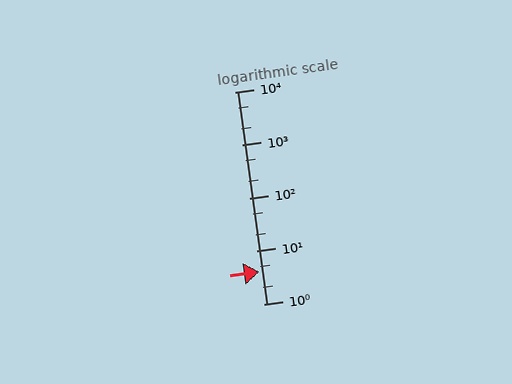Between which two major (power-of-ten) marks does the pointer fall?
The pointer is between 1 and 10.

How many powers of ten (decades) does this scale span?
The scale spans 4 decades, from 1 to 10000.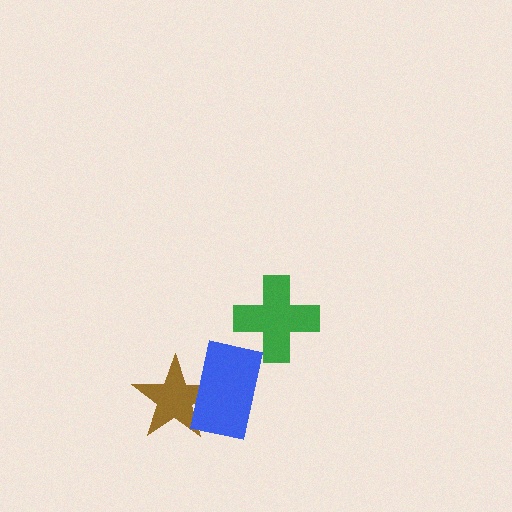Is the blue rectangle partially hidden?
No, no other shape covers it.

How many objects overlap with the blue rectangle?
1 object overlaps with the blue rectangle.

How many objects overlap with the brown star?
1 object overlaps with the brown star.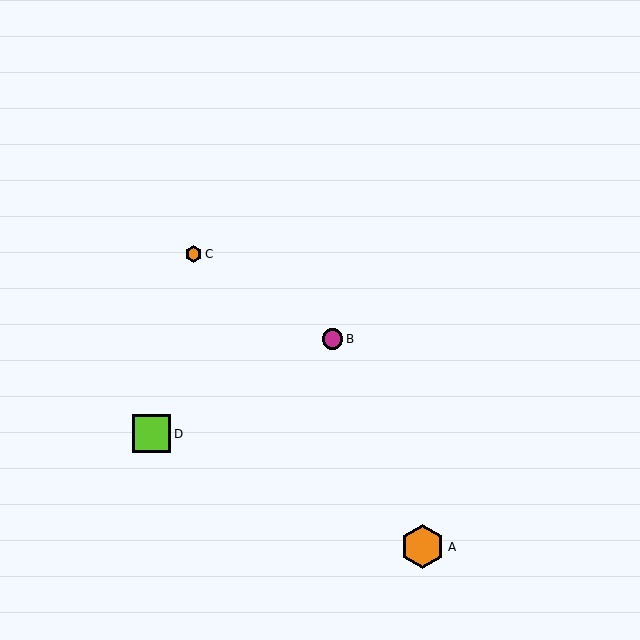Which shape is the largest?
The orange hexagon (labeled A) is the largest.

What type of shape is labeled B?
Shape B is a magenta circle.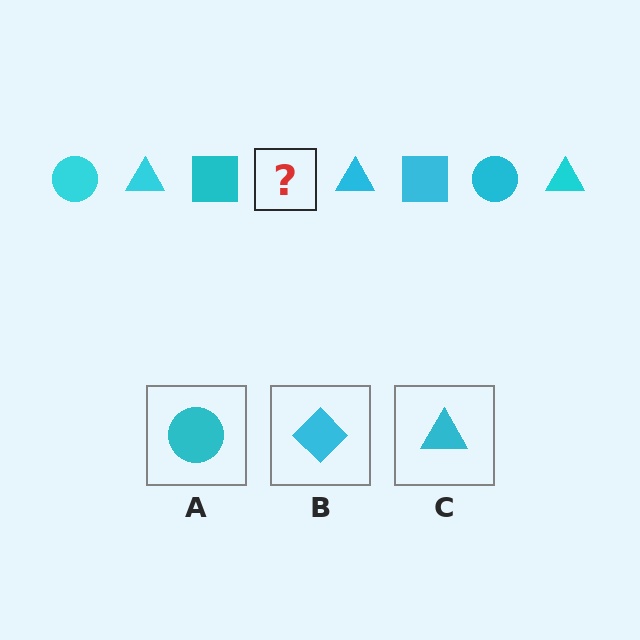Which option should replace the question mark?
Option A.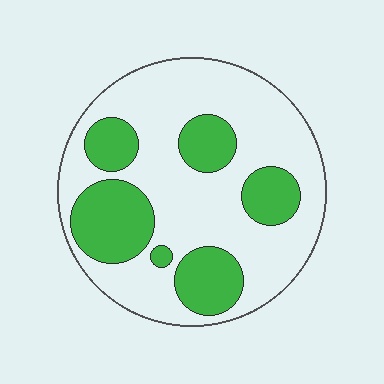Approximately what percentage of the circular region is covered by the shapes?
Approximately 30%.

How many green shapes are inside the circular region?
6.